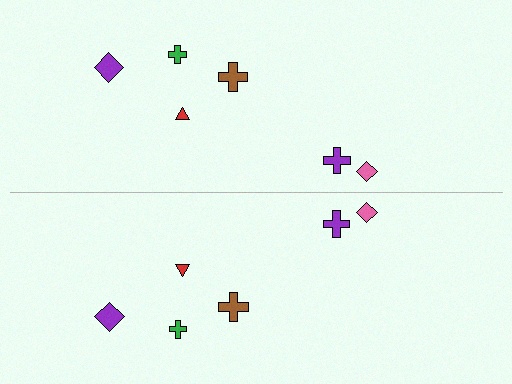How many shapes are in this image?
There are 12 shapes in this image.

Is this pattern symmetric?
Yes, this pattern has bilateral (reflection) symmetry.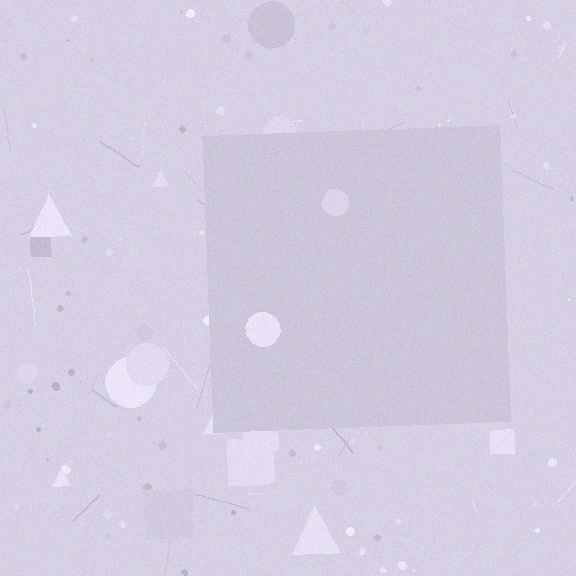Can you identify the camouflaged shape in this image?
The camouflaged shape is a square.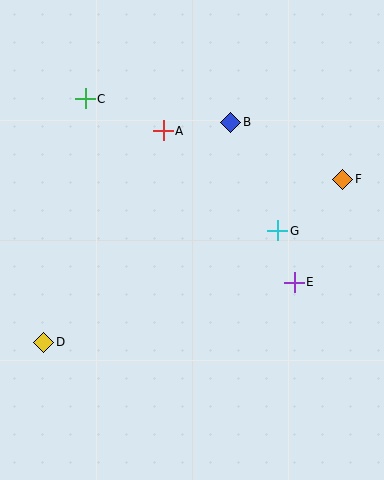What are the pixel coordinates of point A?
Point A is at (163, 131).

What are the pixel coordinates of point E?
Point E is at (294, 282).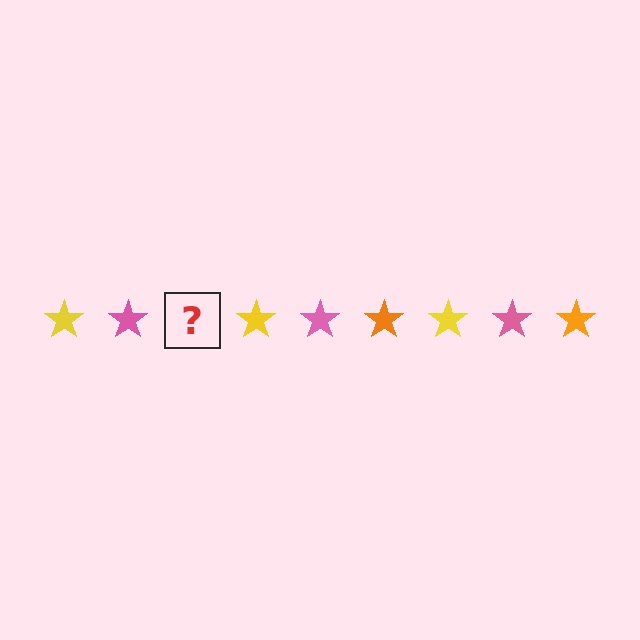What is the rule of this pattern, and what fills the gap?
The rule is that the pattern cycles through yellow, pink, orange stars. The gap should be filled with an orange star.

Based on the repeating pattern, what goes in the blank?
The blank should be an orange star.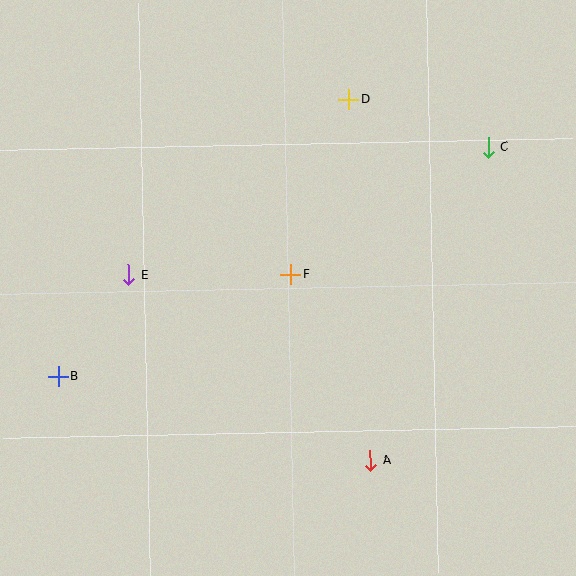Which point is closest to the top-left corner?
Point E is closest to the top-left corner.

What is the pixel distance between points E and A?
The distance between E and A is 305 pixels.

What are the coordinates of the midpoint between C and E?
The midpoint between C and E is at (308, 211).